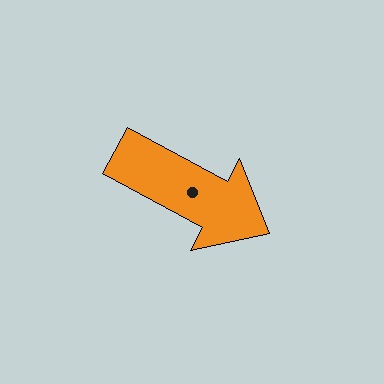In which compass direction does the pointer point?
Southeast.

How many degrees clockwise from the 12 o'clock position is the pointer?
Approximately 118 degrees.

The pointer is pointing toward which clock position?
Roughly 4 o'clock.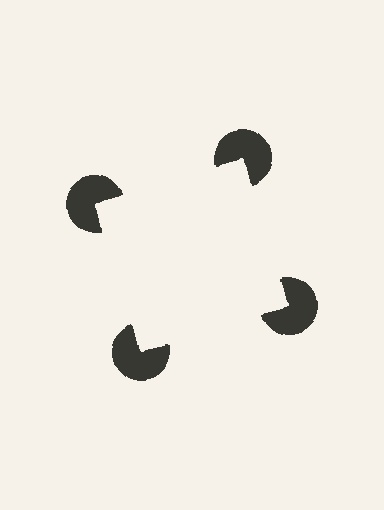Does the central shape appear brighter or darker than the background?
It typically appears slightly brighter than the background, even though no actual brightness change is drawn.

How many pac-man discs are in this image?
There are 4 — one at each vertex of the illusory square.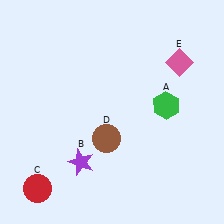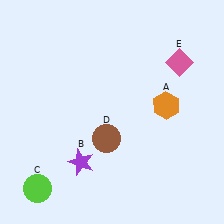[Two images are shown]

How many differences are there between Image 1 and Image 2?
There are 2 differences between the two images.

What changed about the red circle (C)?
In Image 1, C is red. In Image 2, it changed to lime.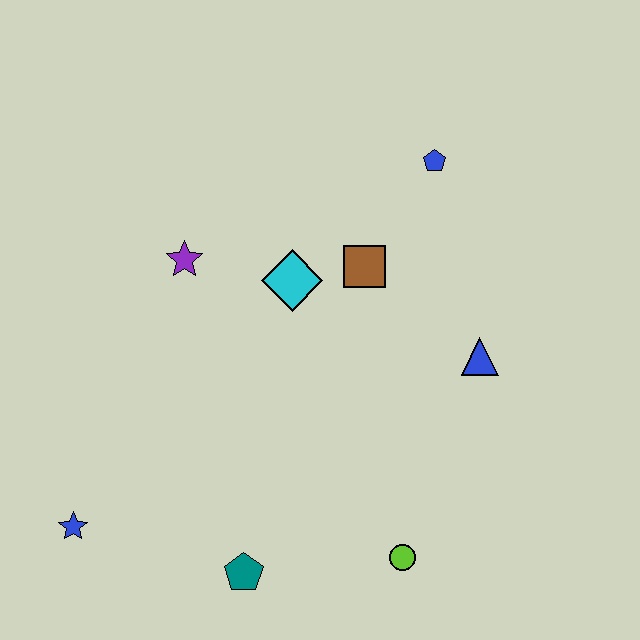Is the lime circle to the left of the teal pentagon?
No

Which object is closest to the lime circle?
The teal pentagon is closest to the lime circle.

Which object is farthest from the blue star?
The blue pentagon is farthest from the blue star.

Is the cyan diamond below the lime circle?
No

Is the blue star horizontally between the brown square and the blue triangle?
No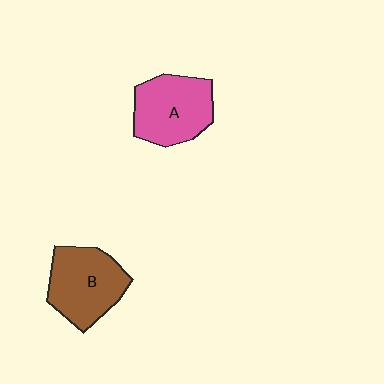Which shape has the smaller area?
Shape A (pink).